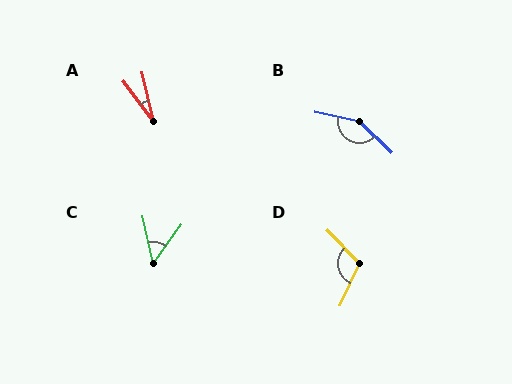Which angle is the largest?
B, at approximately 148 degrees.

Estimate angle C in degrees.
Approximately 49 degrees.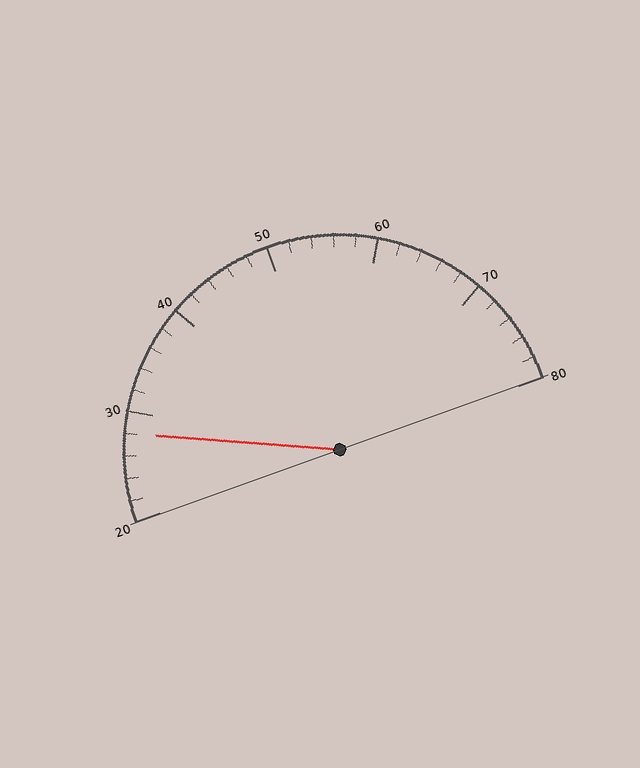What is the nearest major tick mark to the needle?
The nearest major tick mark is 30.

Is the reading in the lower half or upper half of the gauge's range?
The reading is in the lower half of the range (20 to 80).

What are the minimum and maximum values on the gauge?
The gauge ranges from 20 to 80.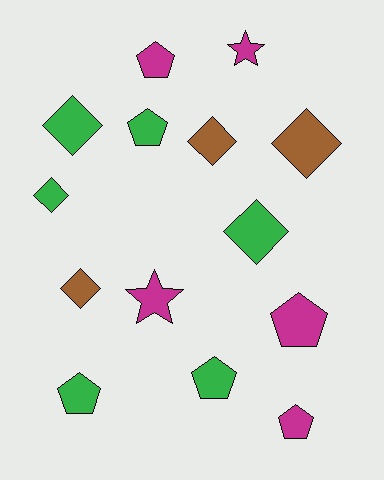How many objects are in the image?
There are 14 objects.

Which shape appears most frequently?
Diamond, with 6 objects.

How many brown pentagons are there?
There are no brown pentagons.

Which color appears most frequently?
Green, with 6 objects.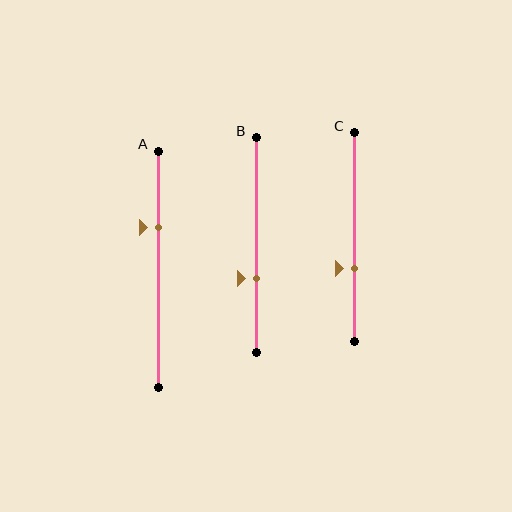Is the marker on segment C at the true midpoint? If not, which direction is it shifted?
No, the marker on segment C is shifted downward by about 15% of the segment length.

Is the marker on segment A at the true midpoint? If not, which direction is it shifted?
No, the marker on segment A is shifted upward by about 18% of the segment length.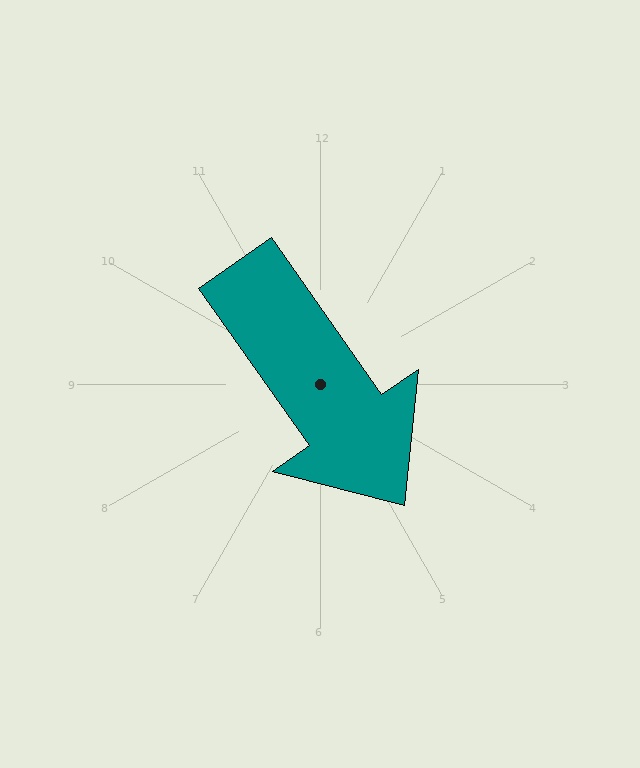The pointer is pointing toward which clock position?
Roughly 5 o'clock.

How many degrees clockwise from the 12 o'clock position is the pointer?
Approximately 145 degrees.